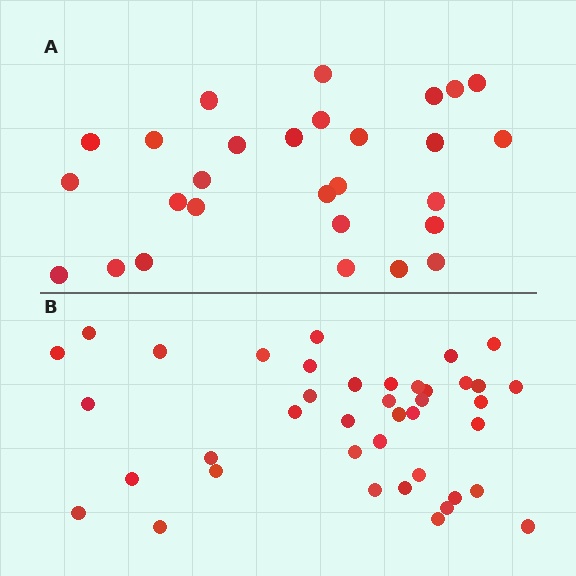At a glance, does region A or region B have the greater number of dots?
Region B (the bottom region) has more dots.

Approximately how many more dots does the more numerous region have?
Region B has roughly 12 or so more dots than region A.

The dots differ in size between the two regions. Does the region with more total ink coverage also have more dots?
No. Region A has more total ink coverage because its dots are larger, but region B actually contains more individual dots. Total area can be misleading — the number of items is what matters here.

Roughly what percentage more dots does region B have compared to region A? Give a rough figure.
About 45% more.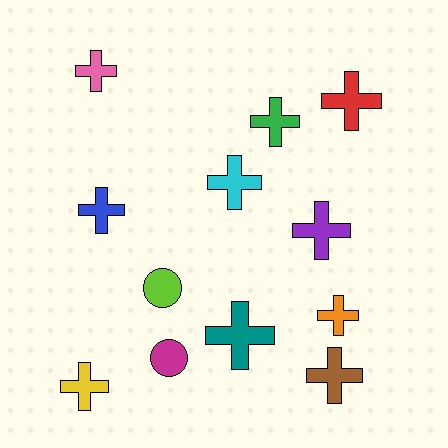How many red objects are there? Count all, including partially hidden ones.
There is 1 red object.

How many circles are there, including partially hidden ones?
There are 2 circles.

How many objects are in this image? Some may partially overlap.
There are 12 objects.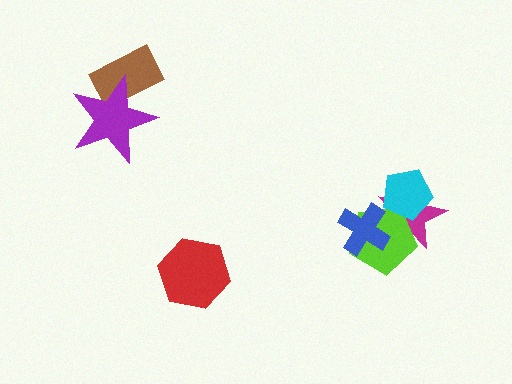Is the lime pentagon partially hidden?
Yes, it is partially covered by another shape.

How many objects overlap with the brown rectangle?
1 object overlaps with the brown rectangle.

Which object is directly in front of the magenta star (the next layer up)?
The lime pentagon is directly in front of the magenta star.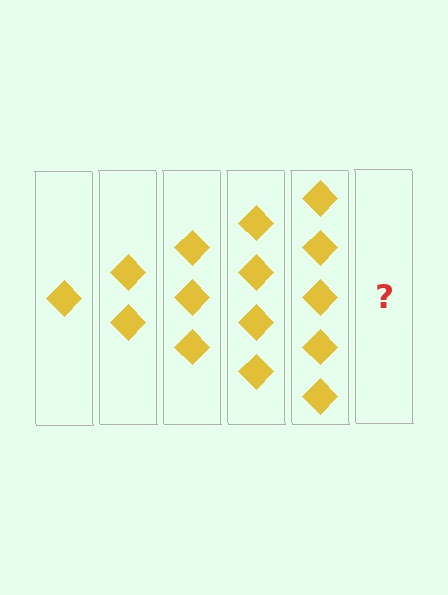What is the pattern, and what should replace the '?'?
The pattern is that each step adds one more diamond. The '?' should be 6 diamonds.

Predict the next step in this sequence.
The next step is 6 diamonds.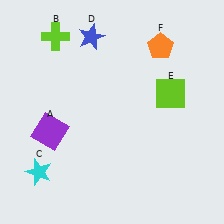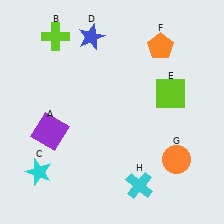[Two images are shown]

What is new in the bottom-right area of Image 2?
An orange circle (G) was added in the bottom-right area of Image 2.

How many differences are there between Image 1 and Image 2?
There are 2 differences between the two images.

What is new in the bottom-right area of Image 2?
A cyan cross (H) was added in the bottom-right area of Image 2.